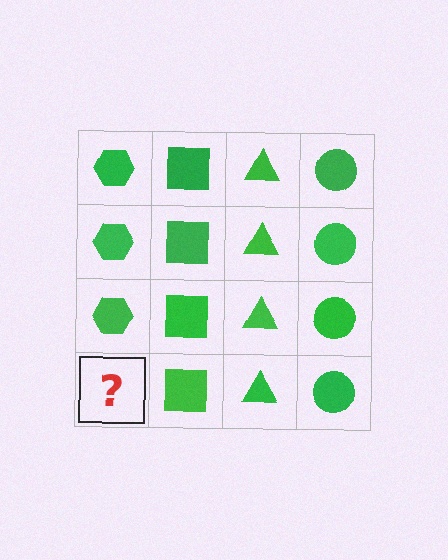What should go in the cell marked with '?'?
The missing cell should contain a green hexagon.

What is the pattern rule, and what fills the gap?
The rule is that each column has a consistent shape. The gap should be filled with a green hexagon.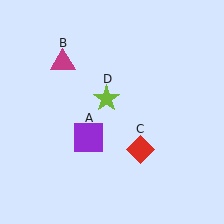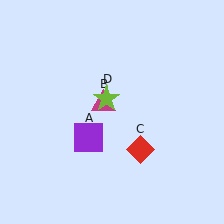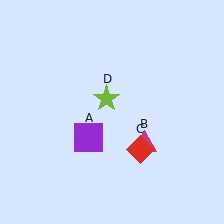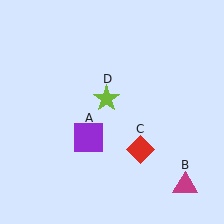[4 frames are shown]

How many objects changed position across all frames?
1 object changed position: magenta triangle (object B).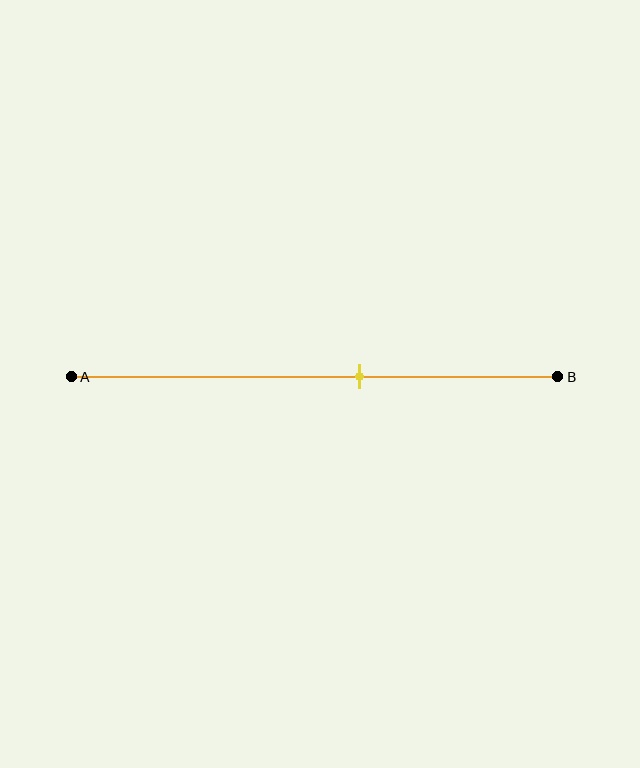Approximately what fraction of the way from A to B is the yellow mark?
The yellow mark is approximately 60% of the way from A to B.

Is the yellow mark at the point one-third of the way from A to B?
No, the mark is at about 60% from A, not at the 33% one-third point.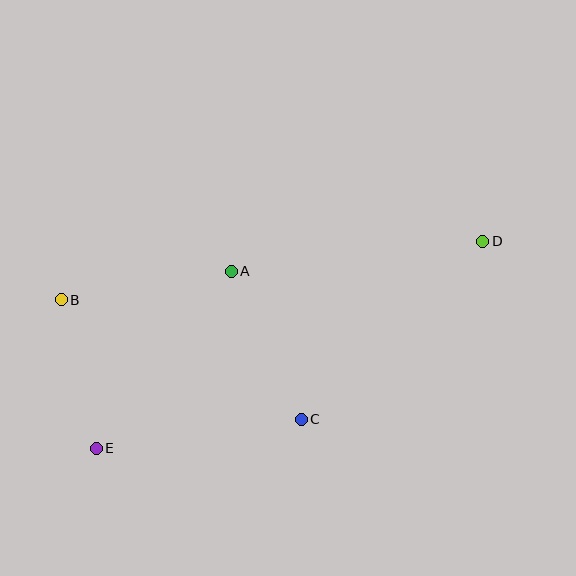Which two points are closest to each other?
Points B and E are closest to each other.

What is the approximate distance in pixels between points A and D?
The distance between A and D is approximately 253 pixels.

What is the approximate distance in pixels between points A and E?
The distance between A and E is approximately 223 pixels.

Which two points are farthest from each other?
Points D and E are farthest from each other.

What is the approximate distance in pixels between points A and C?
The distance between A and C is approximately 164 pixels.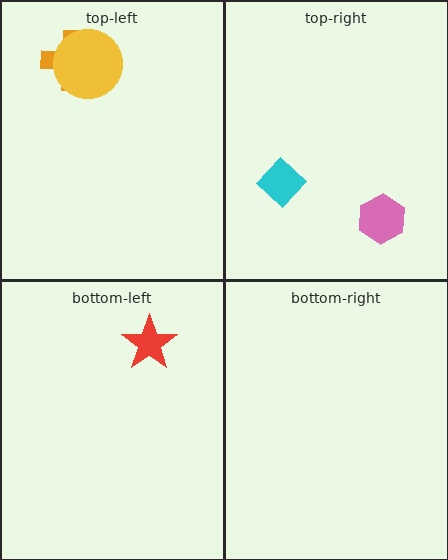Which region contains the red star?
The bottom-left region.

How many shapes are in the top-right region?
2.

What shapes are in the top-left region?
The orange cross, the yellow circle.